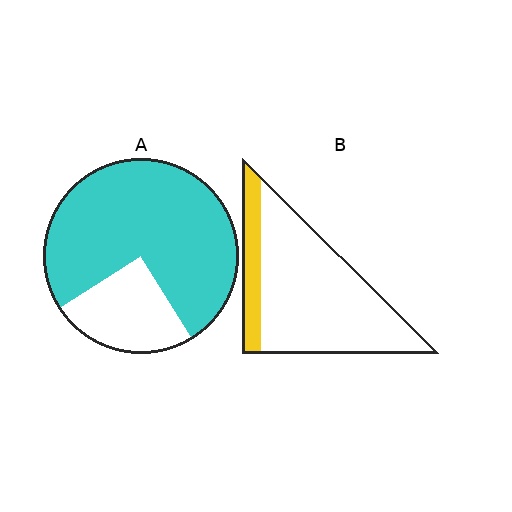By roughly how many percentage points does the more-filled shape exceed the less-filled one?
By roughly 55 percentage points (A over B).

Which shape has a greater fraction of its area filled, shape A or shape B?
Shape A.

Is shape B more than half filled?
No.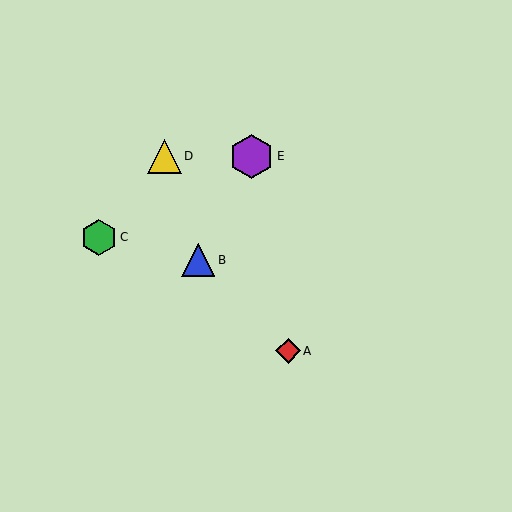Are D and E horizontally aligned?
Yes, both are at y≈156.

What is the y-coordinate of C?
Object C is at y≈237.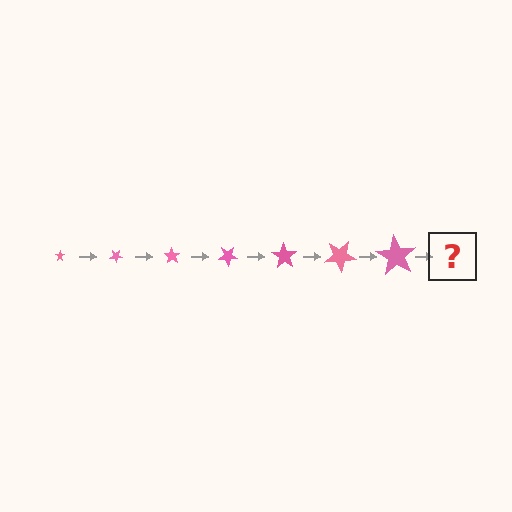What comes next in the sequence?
The next element should be a star, larger than the previous one and rotated 245 degrees from the start.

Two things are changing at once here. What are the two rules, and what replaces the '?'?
The two rules are that the star grows larger each step and it rotates 35 degrees each step. The '?' should be a star, larger than the previous one and rotated 245 degrees from the start.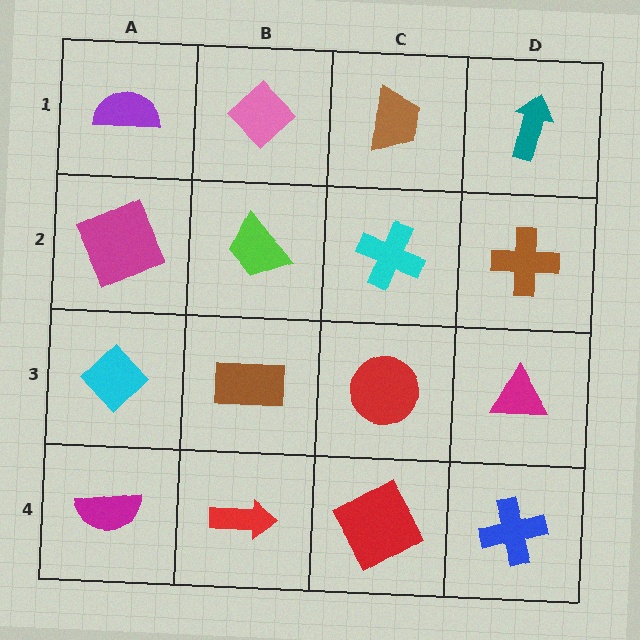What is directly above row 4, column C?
A red circle.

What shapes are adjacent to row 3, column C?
A cyan cross (row 2, column C), a red square (row 4, column C), a brown rectangle (row 3, column B), a magenta triangle (row 3, column D).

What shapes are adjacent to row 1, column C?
A cyan cross (row 2, column C), a pink diamond (row 1, column B), a teal arrow (row 1, column D).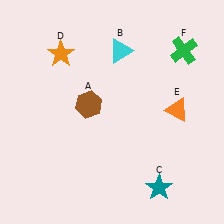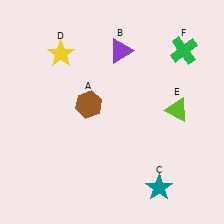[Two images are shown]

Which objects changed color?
B changed from cyan to purple. D changed from orange to yellow. E changed from orange to lime.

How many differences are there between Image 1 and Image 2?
There are 3 differences between the two images.